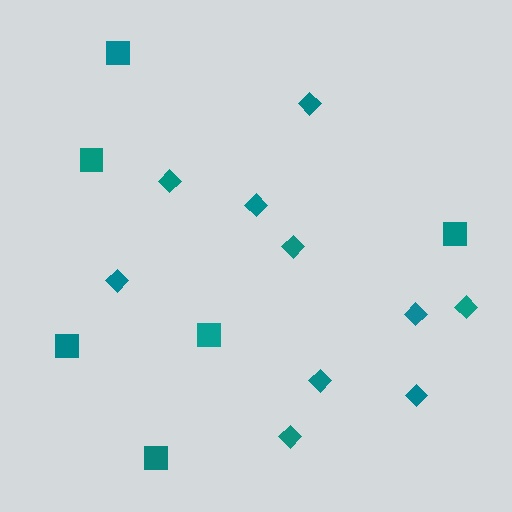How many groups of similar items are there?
There are 2 groups: one group of diamonds (10) and one group of squares (6).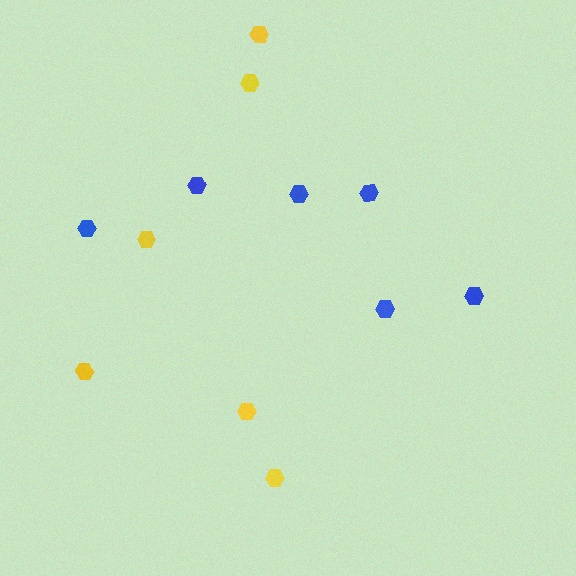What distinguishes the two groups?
There are 2 groups: one group of yellow hexagons (6) and one group of blue hexagons (6).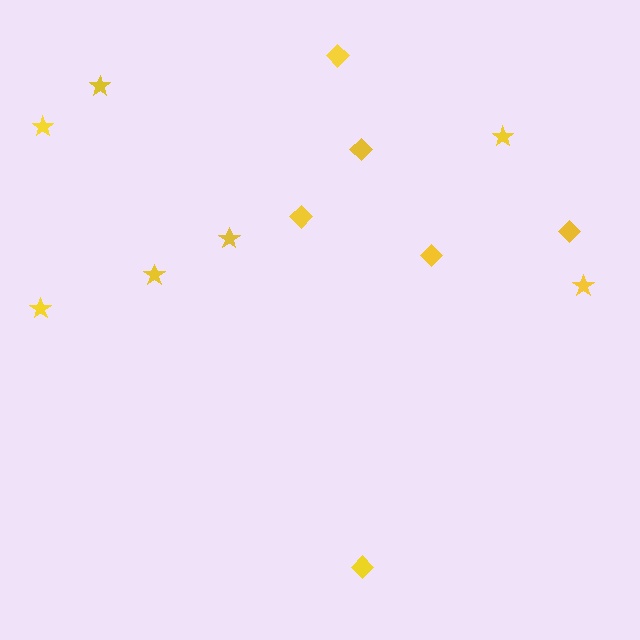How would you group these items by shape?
There are 2 groups: one group of stars (7) and one group of diamonds (6).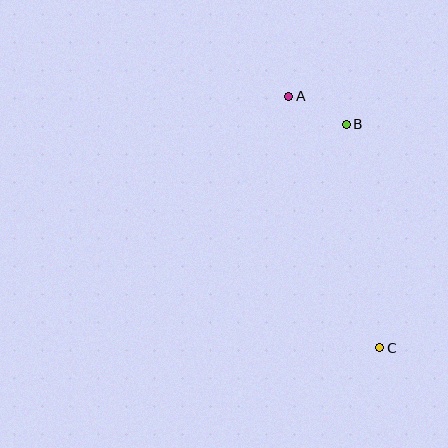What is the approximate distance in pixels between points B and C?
The distance between B and C is approximately 226 pixels.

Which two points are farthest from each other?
Points A and C are farthest from each other.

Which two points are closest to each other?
Points A and B are closest to each other.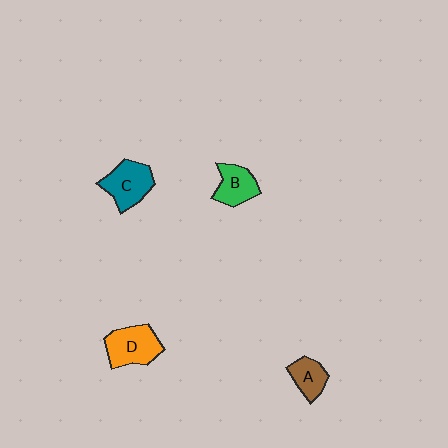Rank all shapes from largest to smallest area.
From largest to smallest: D (orange), C (teal), B (green), A (brown).